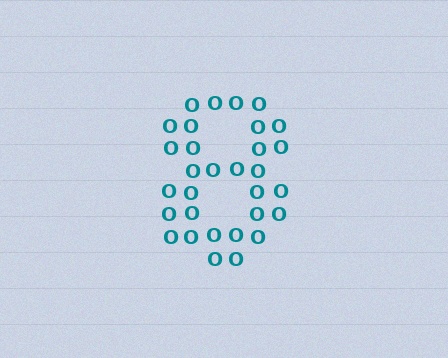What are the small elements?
The small elements are letter O's.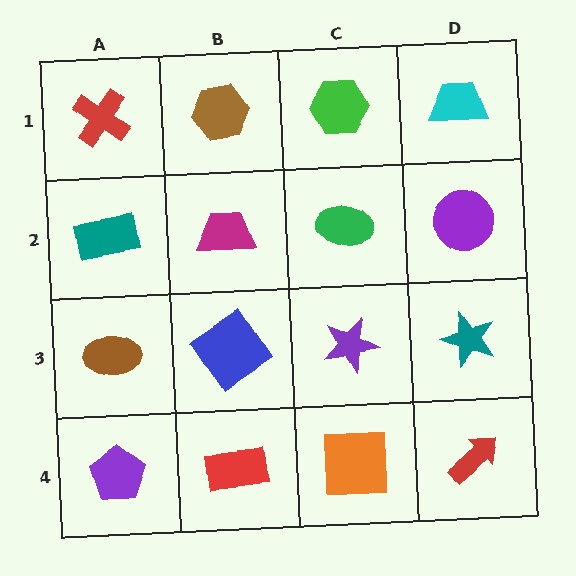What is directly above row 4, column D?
A teal star.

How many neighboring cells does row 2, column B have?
4.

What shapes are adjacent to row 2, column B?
A brown hexagon (row 1, column B), a blue diamond (row 3, column B), a teal rectangle (row 2, column A), a green ellipse (row 2, column C).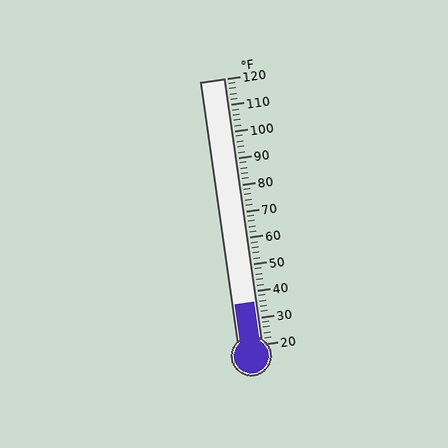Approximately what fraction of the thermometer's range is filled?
The thermometer is filled to approximately 15% of its range.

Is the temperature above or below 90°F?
The temperature is below 90°F.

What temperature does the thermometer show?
The thermometer shows approximately 36°F.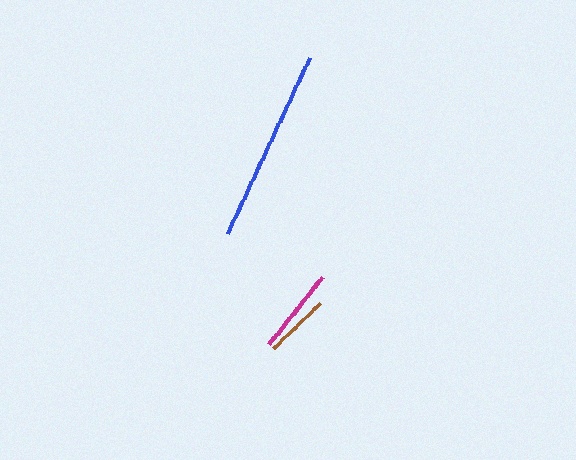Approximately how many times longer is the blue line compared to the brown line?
The blue line is approximately 2.9 times the length of the brown line.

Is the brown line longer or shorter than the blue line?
The blue line is longer than the brown line.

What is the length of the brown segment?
The brown segment is approximately 66 pixels long.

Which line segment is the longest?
The blue line is the longest at approximately 194 pixels.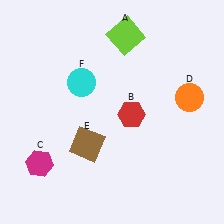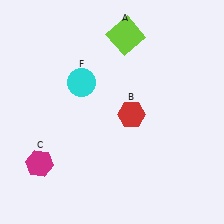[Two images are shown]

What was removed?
The brown square (E), the orange circle (D) were removed in Image 2.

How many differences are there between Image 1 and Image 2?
There are 2 differences between the two images.